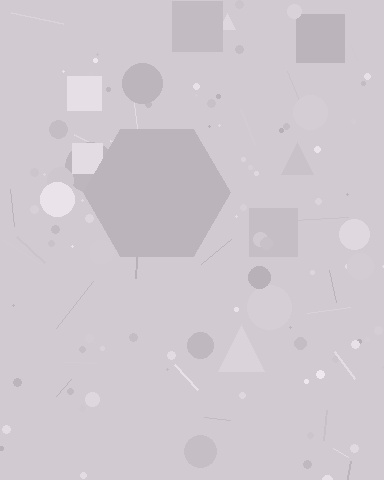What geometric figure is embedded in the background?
A hexagon is embedded in the background.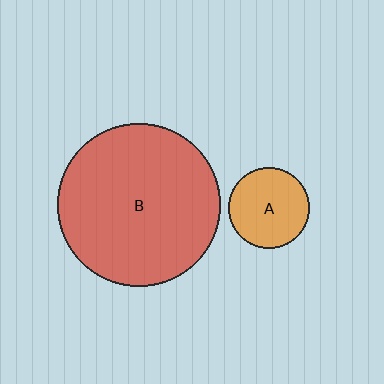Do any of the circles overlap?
No, none of the circles overlap.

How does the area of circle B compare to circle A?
Approximately 4.1 times.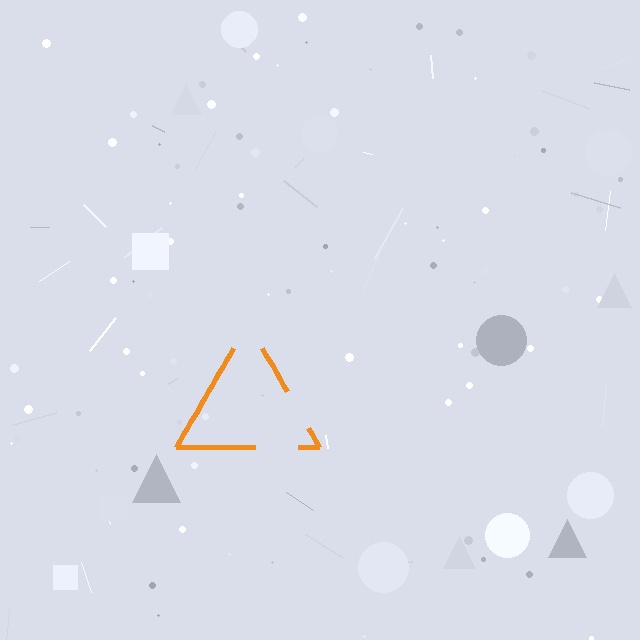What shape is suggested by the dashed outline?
The dashed outline suggests a triangle.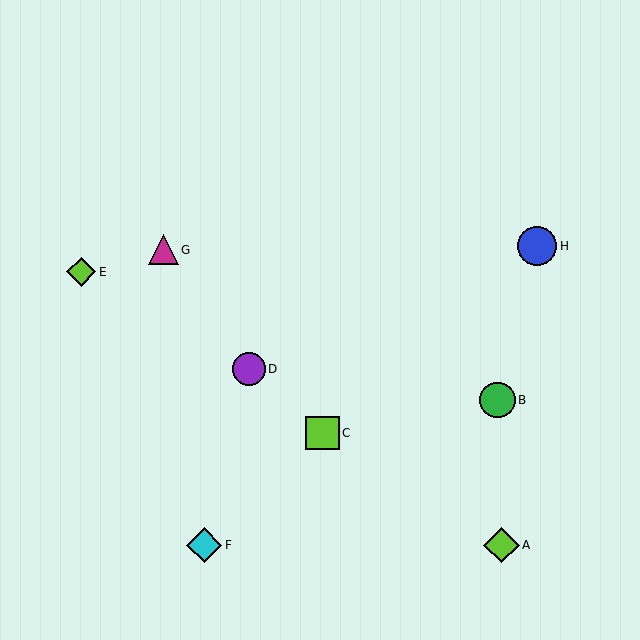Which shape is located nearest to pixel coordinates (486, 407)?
The green circle (labeled B) at (497, 400) is nearest to that location.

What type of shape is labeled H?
Shape H is a blue circle.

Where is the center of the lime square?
The center of the lime square is at (323, 433).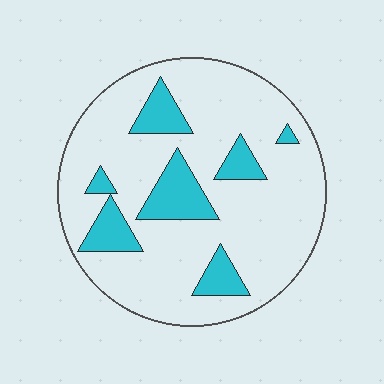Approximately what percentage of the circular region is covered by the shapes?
Approximately 20%.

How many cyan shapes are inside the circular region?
7.